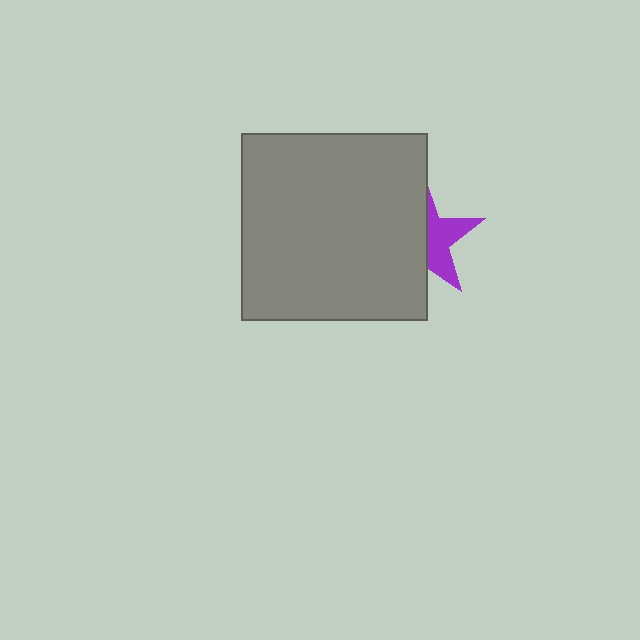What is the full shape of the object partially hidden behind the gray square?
The partially hidden object is a purple star.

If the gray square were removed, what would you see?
You would see the complete purple star.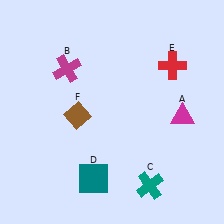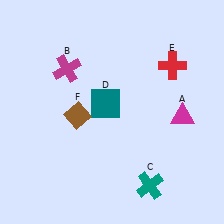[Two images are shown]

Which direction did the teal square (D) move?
The teal square (D) moved up.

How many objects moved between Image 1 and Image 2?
1 object moved between the two images.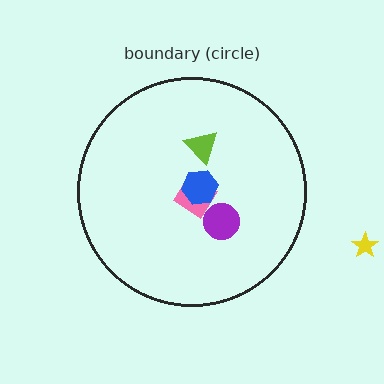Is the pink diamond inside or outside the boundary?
Inside.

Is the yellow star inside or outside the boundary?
Outside.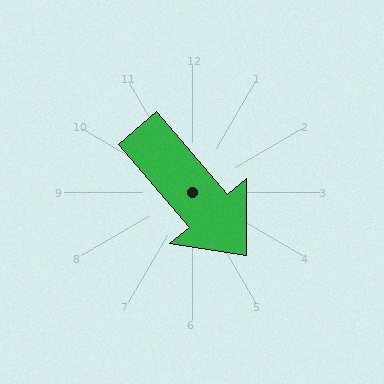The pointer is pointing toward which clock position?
Roughly 5 o'clock.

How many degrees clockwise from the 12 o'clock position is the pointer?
Approximately 140 degrees.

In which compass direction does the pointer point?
Southeast.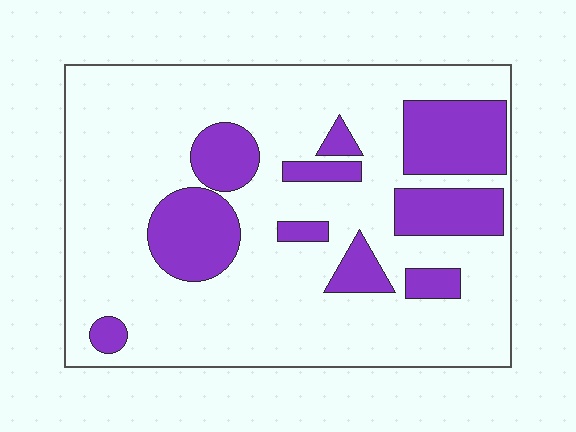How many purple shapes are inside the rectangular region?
10.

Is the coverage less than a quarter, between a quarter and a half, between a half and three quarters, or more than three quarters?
Less than a quarter.